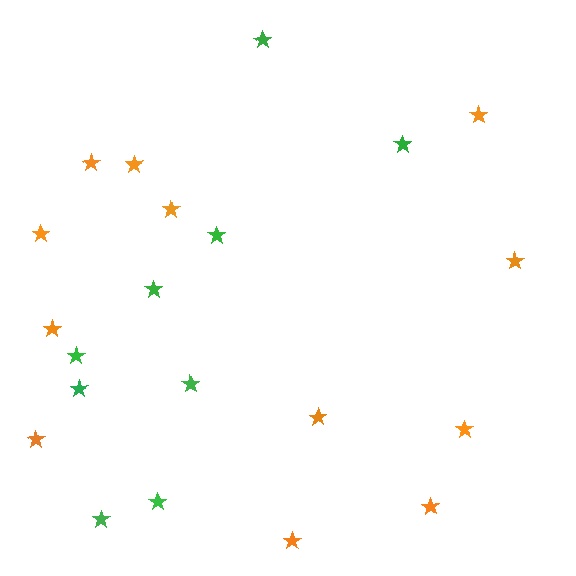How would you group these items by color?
There are 2 groups: one group of green stars (9) and one group of orange stars (12).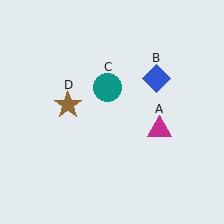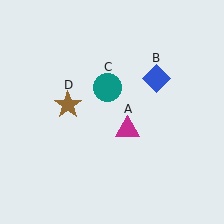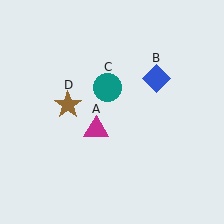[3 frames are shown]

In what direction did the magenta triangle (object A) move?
The magenta triangle (object A) moved left.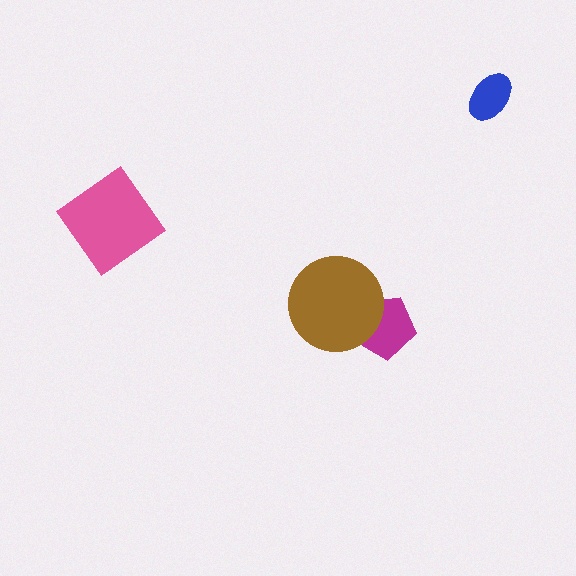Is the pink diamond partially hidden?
No, no other shape covers it.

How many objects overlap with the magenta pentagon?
1 object overlaps with the magenta pentagon.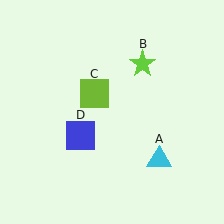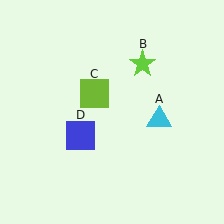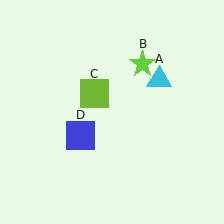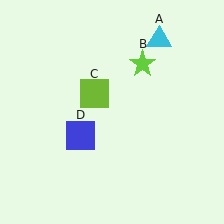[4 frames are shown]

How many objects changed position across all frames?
1 object changed position: cyan triangle (object A).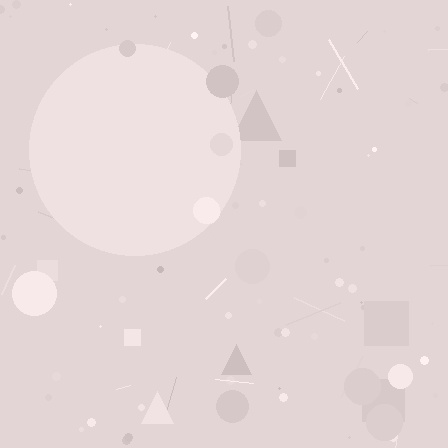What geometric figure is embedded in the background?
A circle is embedded in the background.